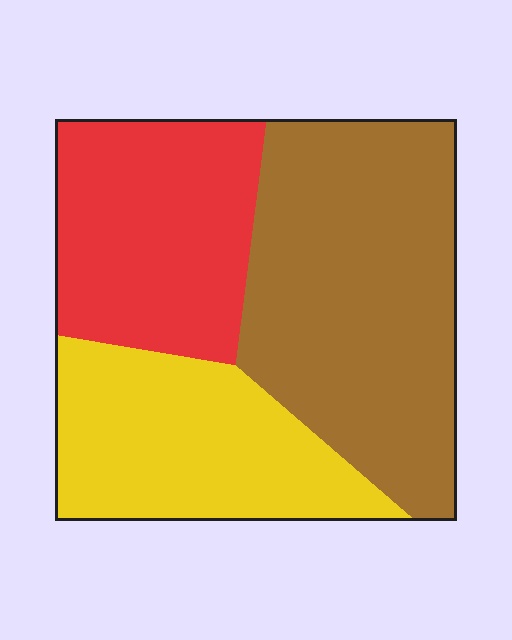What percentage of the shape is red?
Red covers 28% of the shape.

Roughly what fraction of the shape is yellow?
Yellow takes up about one quarter (1/4) of the shape.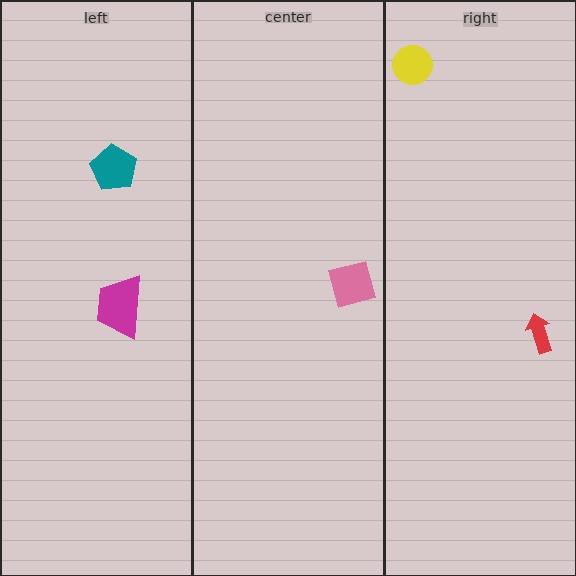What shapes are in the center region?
The pink square.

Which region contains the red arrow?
The right region.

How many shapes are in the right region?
2.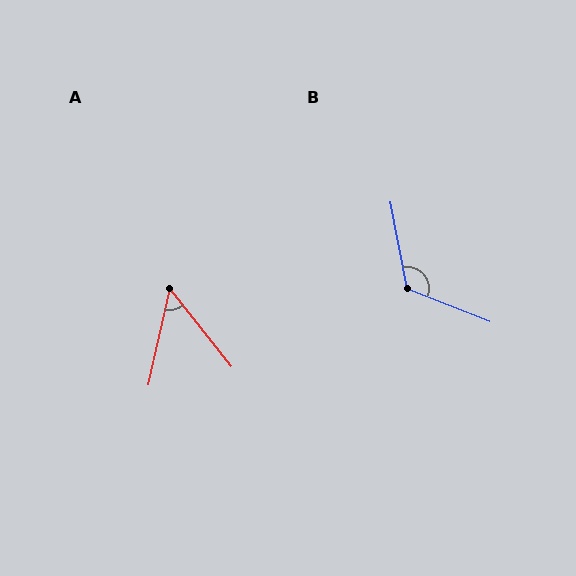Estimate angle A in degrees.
Approximately 51 degrees.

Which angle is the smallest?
A, at approximately 51 degrees.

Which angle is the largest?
B, at approximately 122 degrees.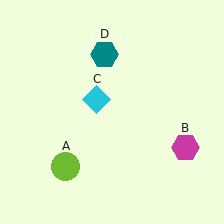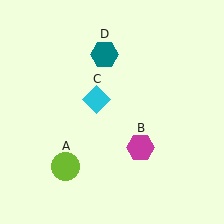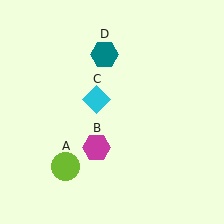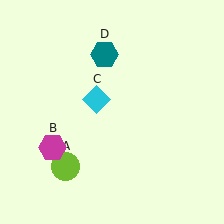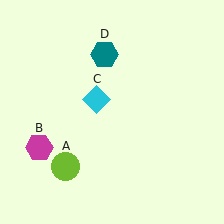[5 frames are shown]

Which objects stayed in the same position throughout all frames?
Lime circle (object A) and cyan diamond (object C) and teal hexagon (object D) remained stationary.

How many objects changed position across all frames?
1 object changed position: magenta hexagon (object B).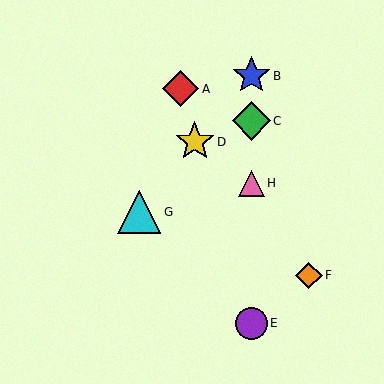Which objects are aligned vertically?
Objects B, C, E, H are aligned vertically.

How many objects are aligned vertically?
4 objects (B, C, E, H) are aligned vertically.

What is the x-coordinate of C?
Object C is at x≈251.